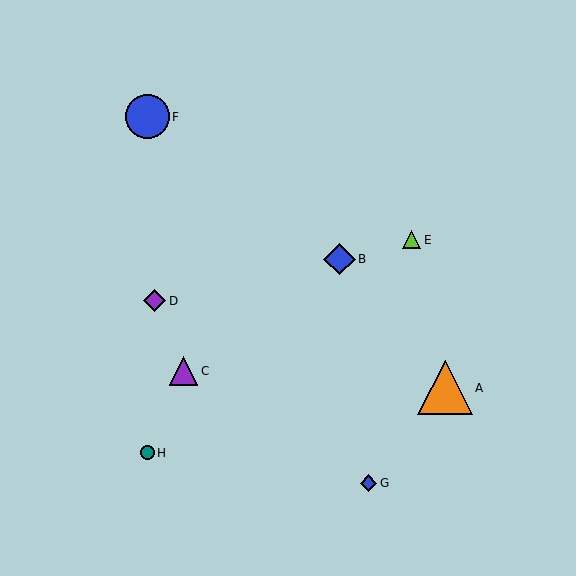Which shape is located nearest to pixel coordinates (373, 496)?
The blue diamond (labeled G) at (368, 483) is nearest to that location.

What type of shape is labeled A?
Shape A is an orange triangle.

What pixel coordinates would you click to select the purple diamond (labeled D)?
Click at (155, 301) to select the purple diamond D.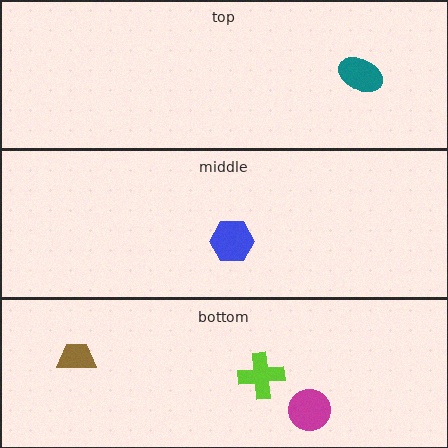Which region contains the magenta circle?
The bottom region.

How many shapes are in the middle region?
1.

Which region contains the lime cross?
The bottom region.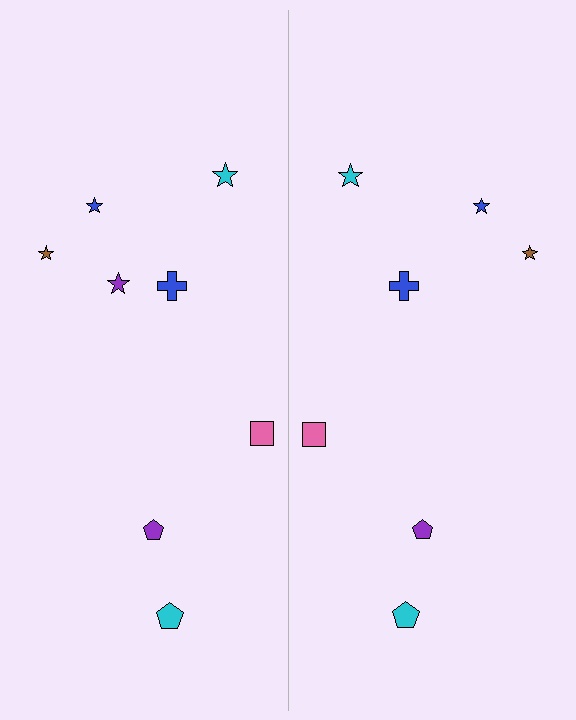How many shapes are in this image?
There are 15 shapes in this image.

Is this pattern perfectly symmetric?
No, the pattern is not perfectly symmetric. A purple star is missing from the right side.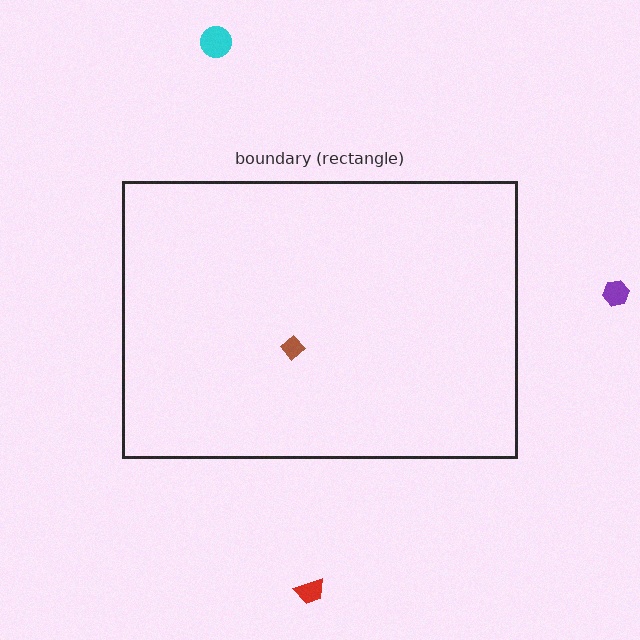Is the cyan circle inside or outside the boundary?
Outside.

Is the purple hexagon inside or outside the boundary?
Outside.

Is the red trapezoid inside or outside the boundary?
Outside.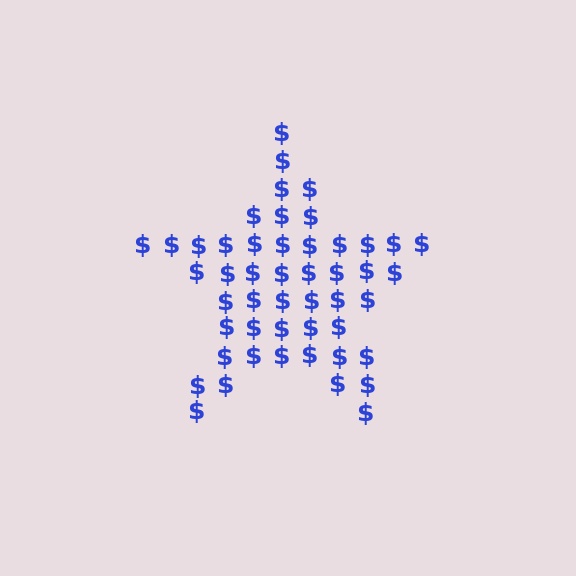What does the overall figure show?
The overall figure shows a star.